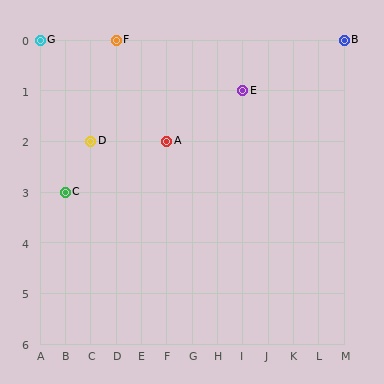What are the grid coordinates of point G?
Point G is at grid coordinates (A, 0).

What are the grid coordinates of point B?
Point B is at grid coordinates (M, 0).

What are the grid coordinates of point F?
Point F is at grid coordinates (D, 0).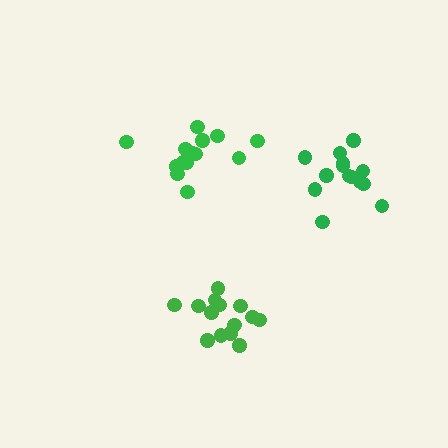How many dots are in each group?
Group 1: 14 dots, Group 2: 15 dots, Group 3: 14 dots (43 total).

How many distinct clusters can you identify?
There are 3 distinct clusters.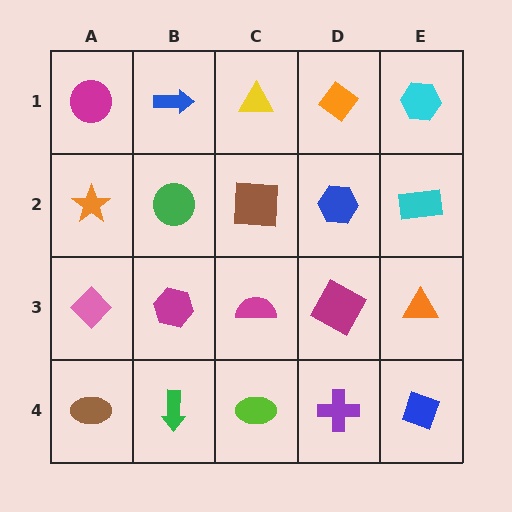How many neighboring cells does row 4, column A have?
2.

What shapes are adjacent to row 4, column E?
An orange triangle (row 3, column E), a purple cross (row 4, column D).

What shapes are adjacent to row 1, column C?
A brown square (row 2, column C), a blue arrow (row 1, column B), an orange diamond (row 1, column D).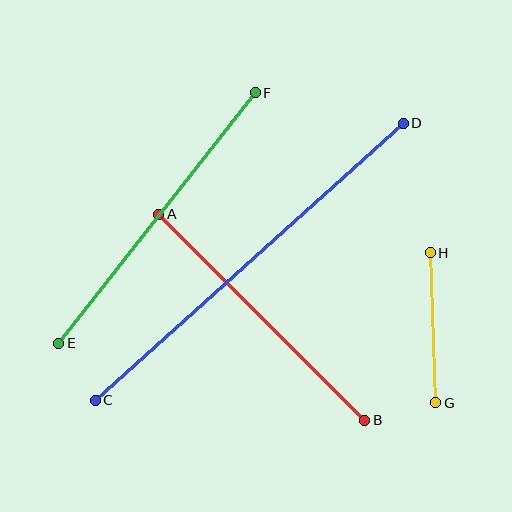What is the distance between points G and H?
The distance is approximately 150 pixels.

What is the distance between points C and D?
The distance is approximately 414 pixels.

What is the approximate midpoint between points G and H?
The midpoint is at approximately (433, 328) pixels.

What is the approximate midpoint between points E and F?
The midpoint is at approximately (157, 218) pixels.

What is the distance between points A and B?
The distance is approximately 291 pixels.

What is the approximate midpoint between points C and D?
The midpoint is at approximately (249, 262) pixels.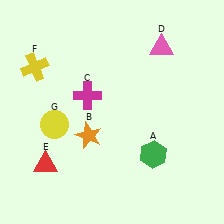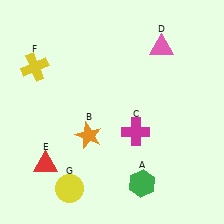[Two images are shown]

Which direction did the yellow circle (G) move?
The yellow circle (G) moved down.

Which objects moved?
The objects that moved are: the green hexagon (A), the magenta cross (C), the yellow circle (G).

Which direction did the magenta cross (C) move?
The magenta cross (C) moved right.